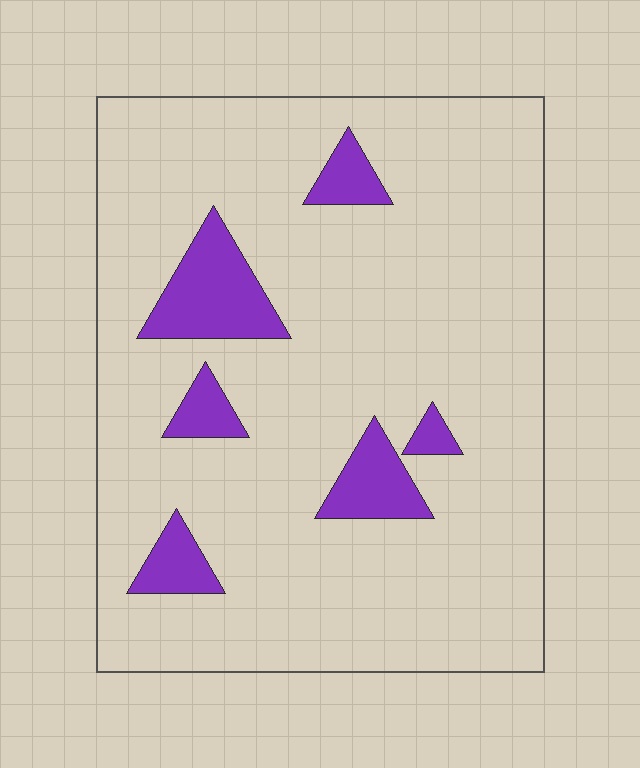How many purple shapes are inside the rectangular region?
6.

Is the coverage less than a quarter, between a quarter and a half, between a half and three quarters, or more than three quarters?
Less than a quarter.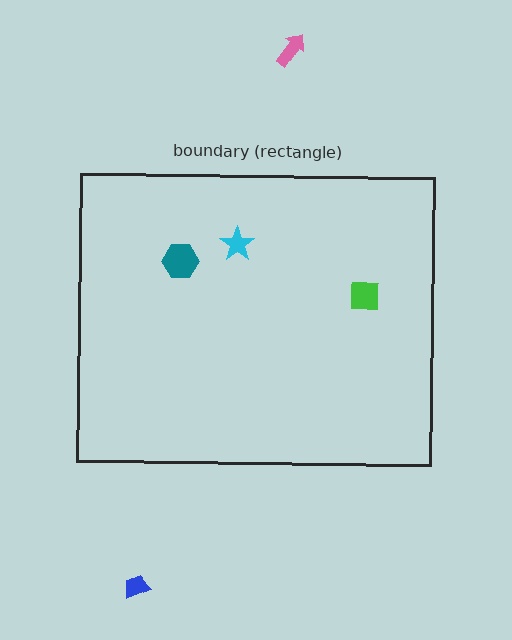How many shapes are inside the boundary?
3 inside, 2 outside.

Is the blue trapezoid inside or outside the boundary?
Outside.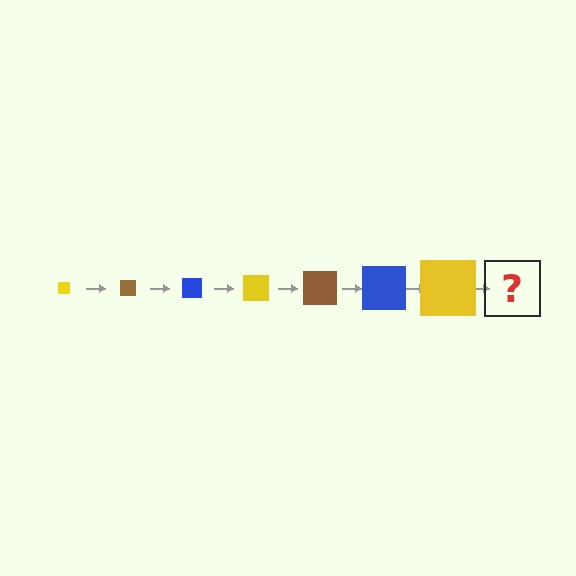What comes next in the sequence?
The next element should be a brown square, larger than the previous one.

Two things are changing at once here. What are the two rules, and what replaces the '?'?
The two rules are that the square grows larger each step and the color cycles through yellow, brown, and blue. The '?' should be a brown square, larger than the previous one.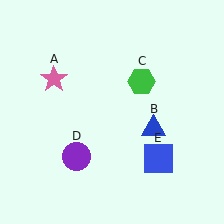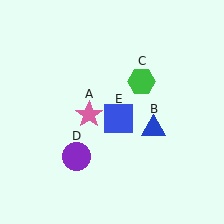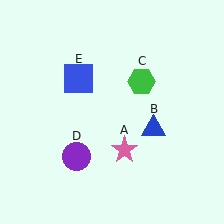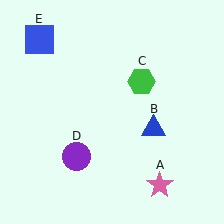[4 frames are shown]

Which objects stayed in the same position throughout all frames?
Blue triangle (object B) and green hexagon (object C) and purple circle (object D) remained stationary.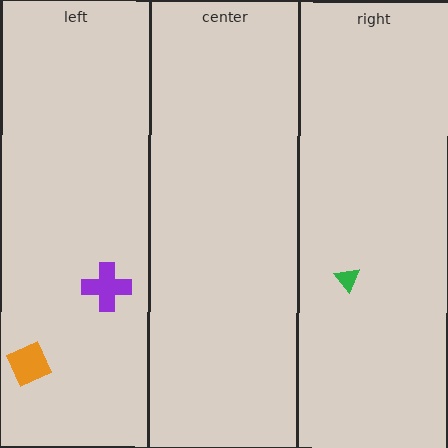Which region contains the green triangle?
The right region.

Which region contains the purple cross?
The left region.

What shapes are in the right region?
The green triangle.